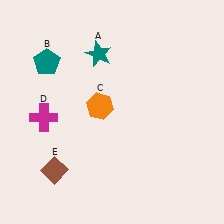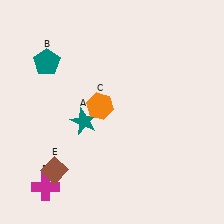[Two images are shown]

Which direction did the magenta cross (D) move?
The magenta cross (D) moved down.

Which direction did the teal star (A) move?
The teal star (A) moved down.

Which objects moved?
The objects that moved are: the teal star (A), the magenta cross (D).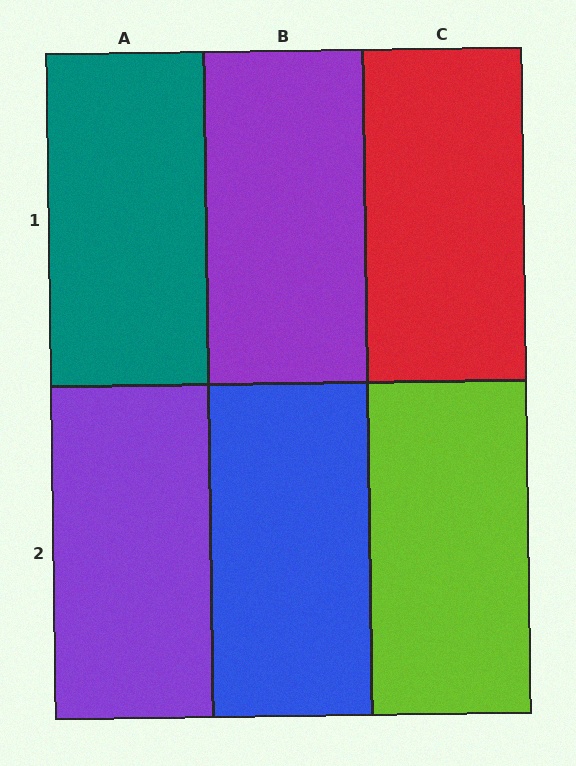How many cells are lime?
1 cell is lime.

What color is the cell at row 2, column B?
Blue.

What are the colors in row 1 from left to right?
Teal, purple, red.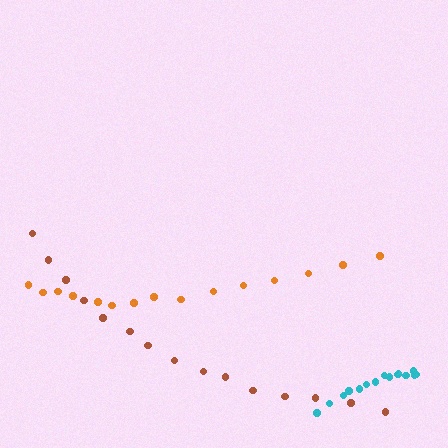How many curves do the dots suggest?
There are 3 distinct paths.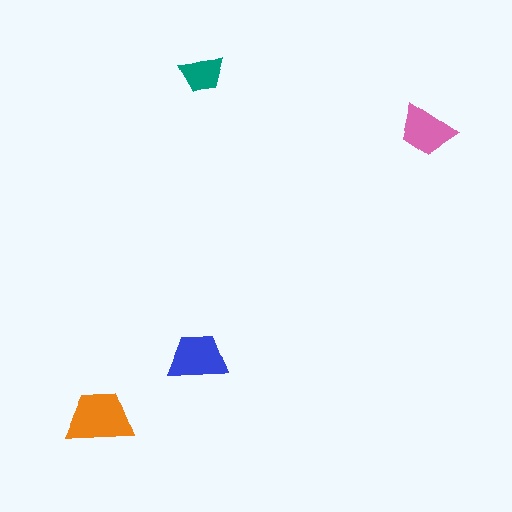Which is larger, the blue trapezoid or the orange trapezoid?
The orange one.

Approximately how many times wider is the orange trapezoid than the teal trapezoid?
About 1.5 times wider.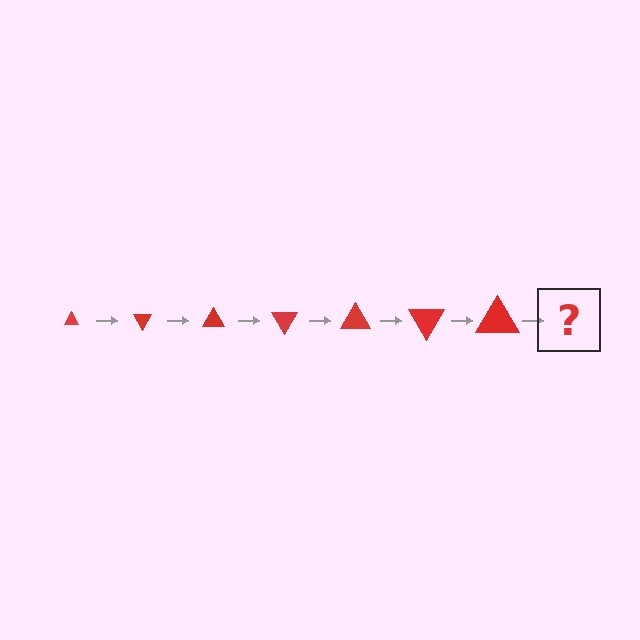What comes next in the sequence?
The next element should be a triangle, larger than the previous one and rotated 420 degrees from the start.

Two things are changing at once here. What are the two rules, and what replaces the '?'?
The two rules are that the triangle grows larger each step and it rotates 60 degrees each step. The '?' should be a triangle, larger than the previous one and rotated 420 degrees from the start.